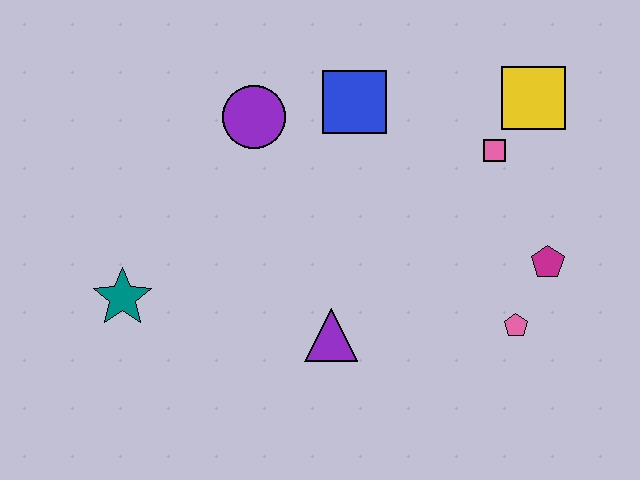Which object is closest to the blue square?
The purple circle is closest to the blue square.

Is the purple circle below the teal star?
No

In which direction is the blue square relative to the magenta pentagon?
The blue square is to the left of the magenta pentagon.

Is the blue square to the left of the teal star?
No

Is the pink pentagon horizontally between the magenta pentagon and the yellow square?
No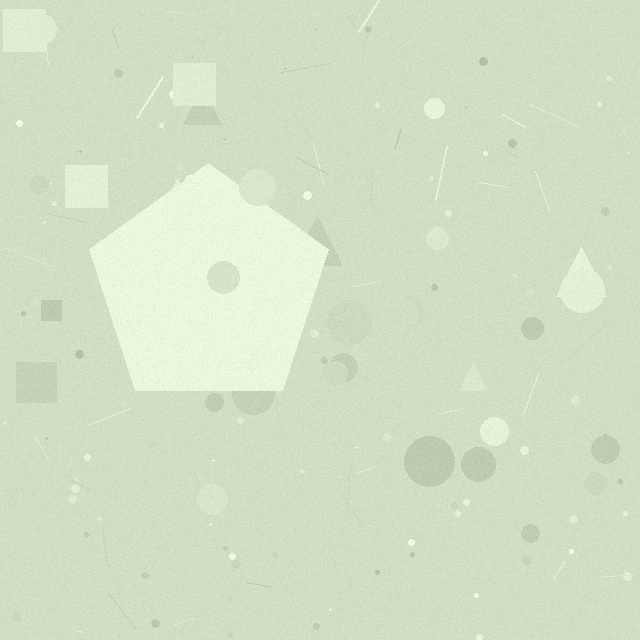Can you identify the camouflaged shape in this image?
The camouflaged shape is a pentagon.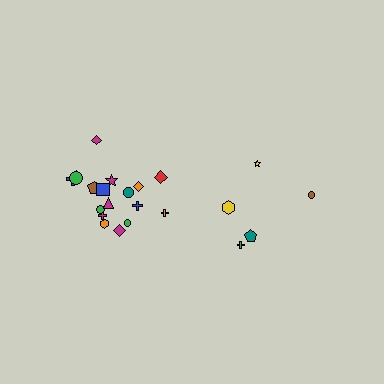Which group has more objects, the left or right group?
The left group.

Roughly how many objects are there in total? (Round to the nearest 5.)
Roughly 25 objects in total.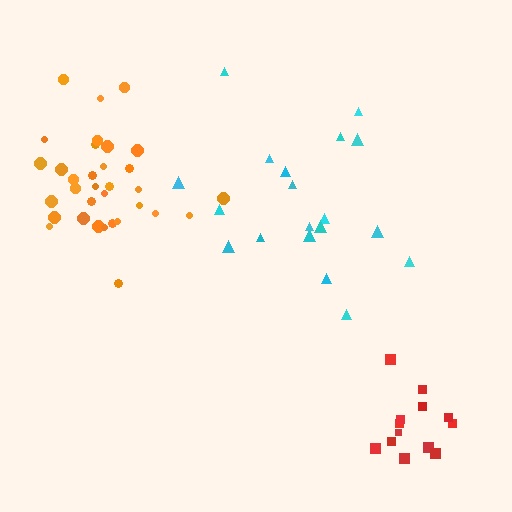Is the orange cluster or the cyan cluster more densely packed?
Orange.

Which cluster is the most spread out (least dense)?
Cyan.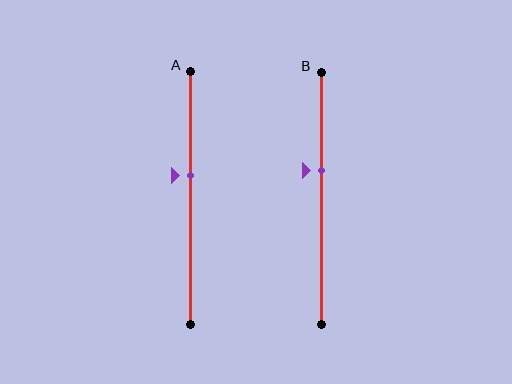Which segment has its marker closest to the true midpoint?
Segment A has its marker closest to the true midpoint.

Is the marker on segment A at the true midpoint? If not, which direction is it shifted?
No, the marker on segment A is shifted upward by about 9% of the segment length.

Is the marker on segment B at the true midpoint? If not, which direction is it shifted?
No, the marker on segment B is shifted upward by about 11% of the segment length.